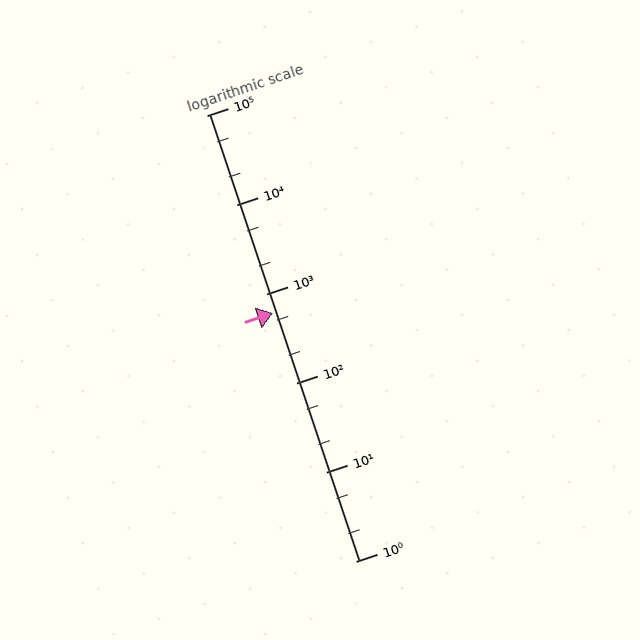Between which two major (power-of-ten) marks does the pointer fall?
The pointer is between 100 and 1000.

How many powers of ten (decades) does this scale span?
The scale spans 5 decades, from 1 to 100000.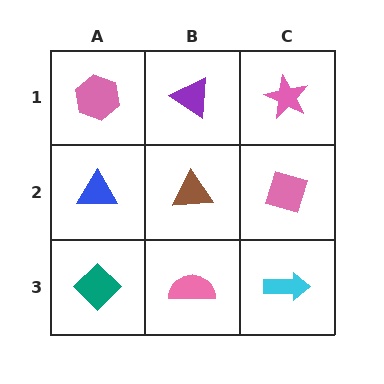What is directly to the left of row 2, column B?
A blue triangle.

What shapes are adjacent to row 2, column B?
A purple triangle (row 1, column B), a pink semicircle (row 3, column B), a blue triangle (row 2, column A), a pink diamond (row 2, column C).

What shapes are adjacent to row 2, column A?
A pink hexagon (row 1, column A), a teal diamond (row 3, column A), a brown triangle (row 2, column B).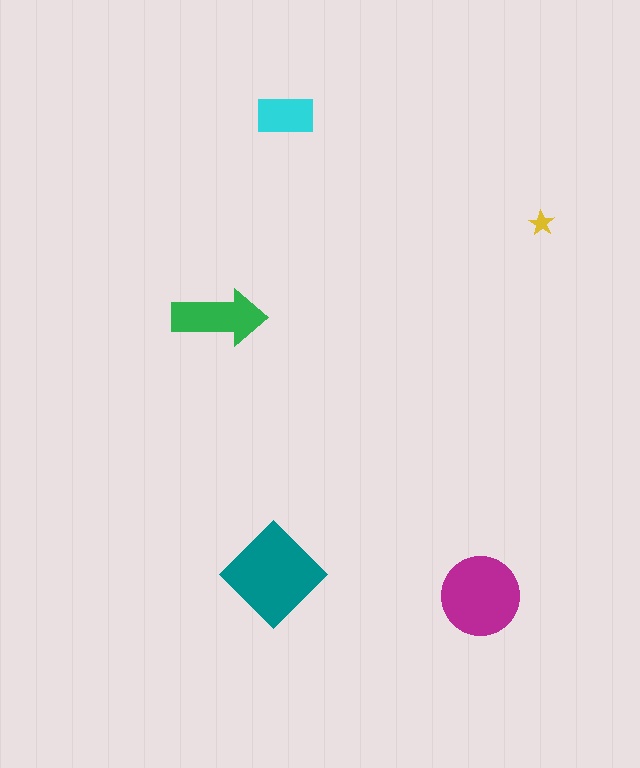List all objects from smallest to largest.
The yellow star, the cyan rectangle, the green arrow, the magenta circle, the teal diamond.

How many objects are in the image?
There are 5 objects in the image.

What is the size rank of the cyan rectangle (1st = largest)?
4th.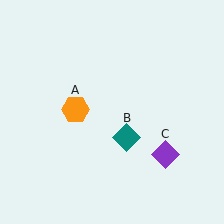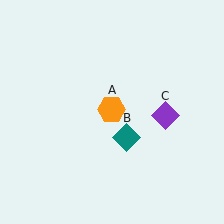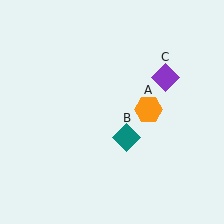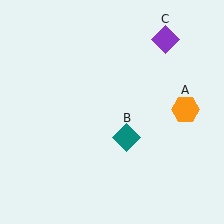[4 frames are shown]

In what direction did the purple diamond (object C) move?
The purple diamond (object C) moved up.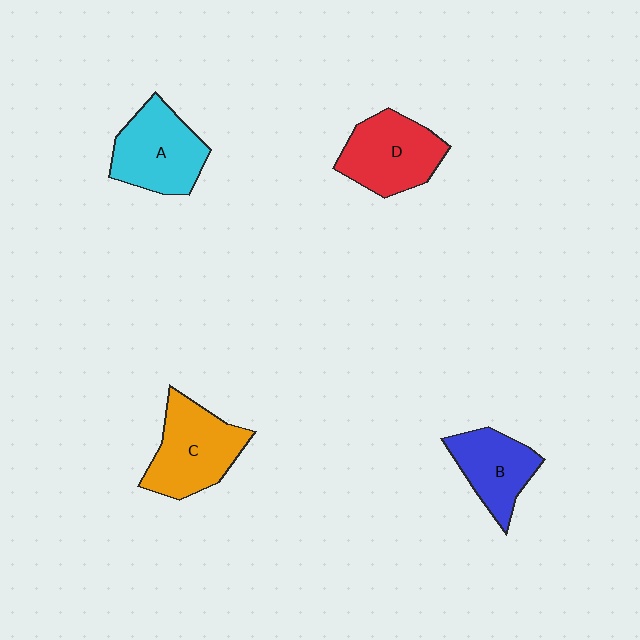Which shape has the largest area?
Shape C (orange).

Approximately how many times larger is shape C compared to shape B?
Approximately 1.3 times.